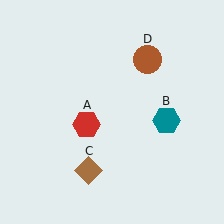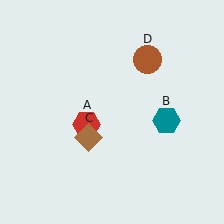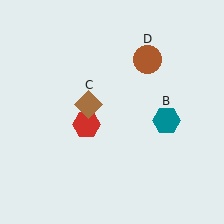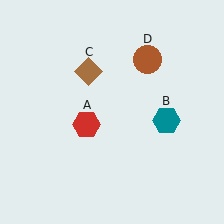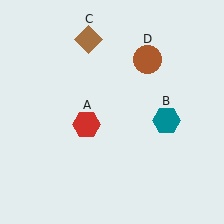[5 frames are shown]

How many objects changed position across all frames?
1 object changed position: brown diamond (object C).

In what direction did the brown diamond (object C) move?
The brown diamond (object C) moved up.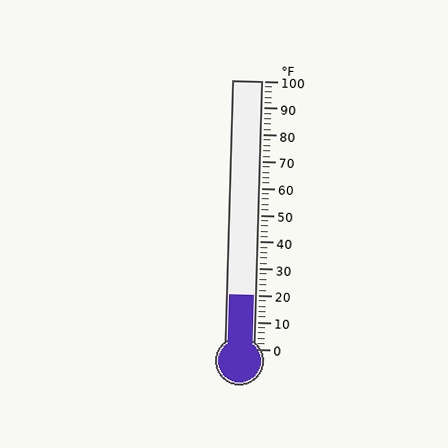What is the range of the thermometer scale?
The thermometer scale ranges from 0°F to 100°F.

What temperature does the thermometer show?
The thermometer shows approximately 20°F.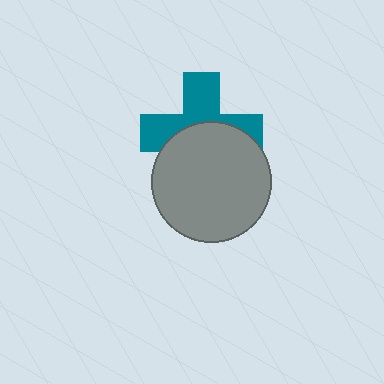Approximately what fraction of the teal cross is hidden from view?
Roughly 49% of the teal cross is hidden behind the gray circle.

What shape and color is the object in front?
The object in front is a gray circle.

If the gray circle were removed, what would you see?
You would see the complete teal cross.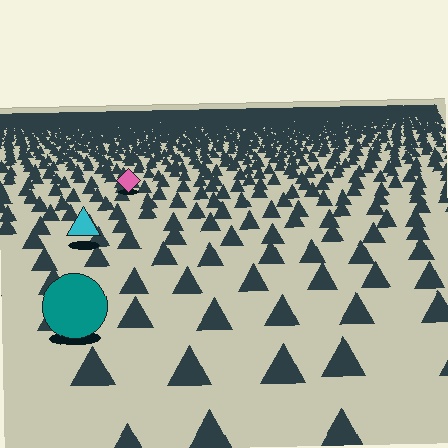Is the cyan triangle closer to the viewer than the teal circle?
No. The teal circle is closer — you can tell from the texture gradient: the ground texture is coarser near it.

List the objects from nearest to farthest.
From nearest to farthest: the teal circle, the cyan triangle, the pink diamond.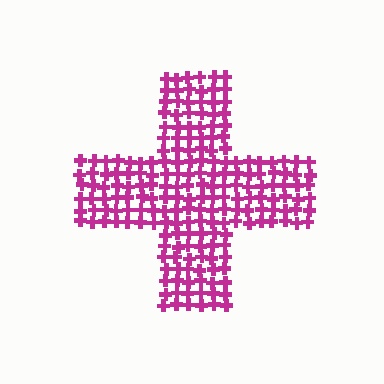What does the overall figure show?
The overall figure shows a cross.